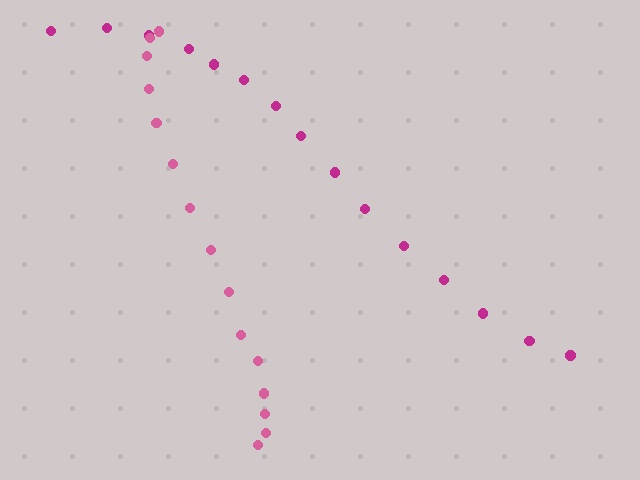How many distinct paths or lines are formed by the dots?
There are 2 distinct paths.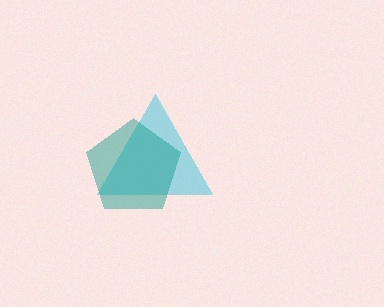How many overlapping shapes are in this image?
There are 2 overlapping shapes in the image.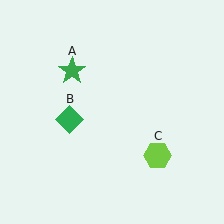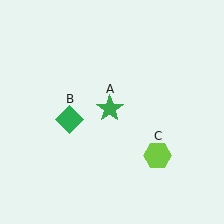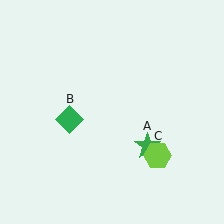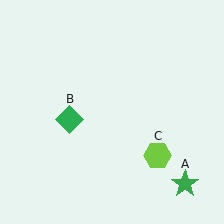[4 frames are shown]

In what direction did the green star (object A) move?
The green star (object A) moved down and to the right.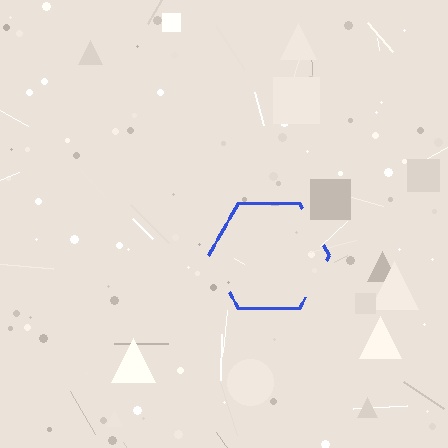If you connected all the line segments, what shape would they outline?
They would outline a hexagon.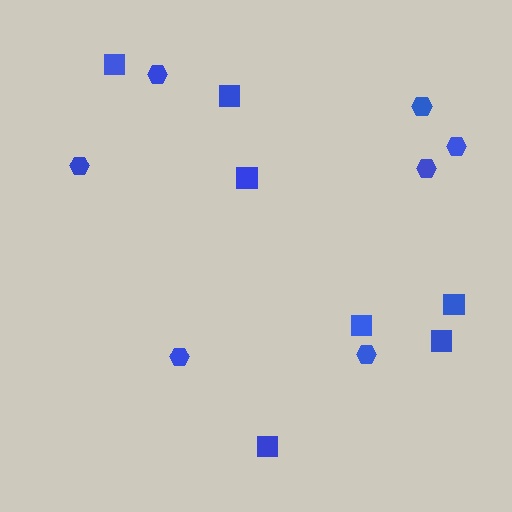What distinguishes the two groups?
There are 2 groups: one group of hexagons (7) and one group of squares (7).